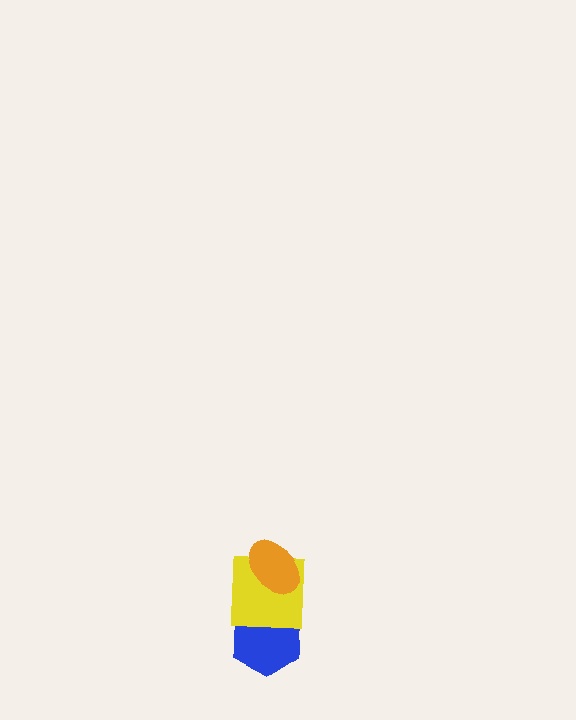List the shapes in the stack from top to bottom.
From top to bottom: the orange ellipse, the yellow square, the blue hexagon.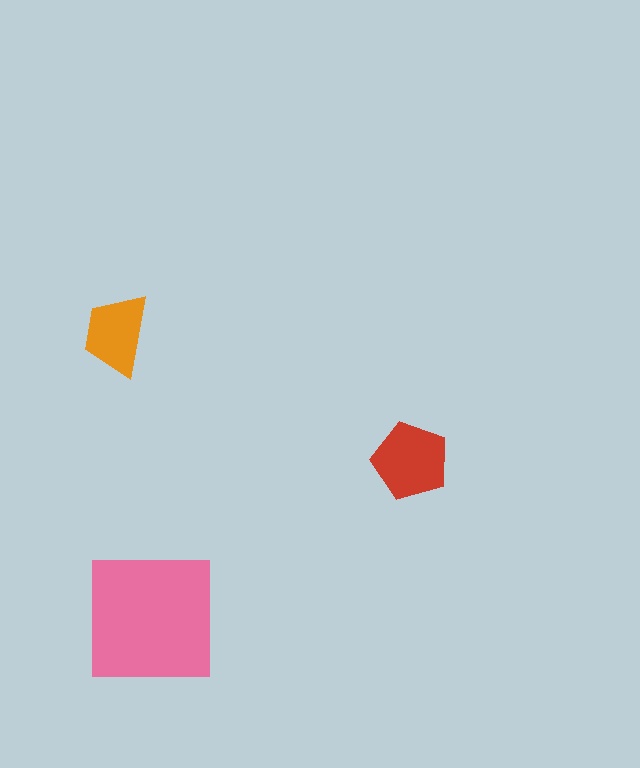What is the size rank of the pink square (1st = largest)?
1st.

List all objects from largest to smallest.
The pink square, the red pentagon, the orange trapezoid.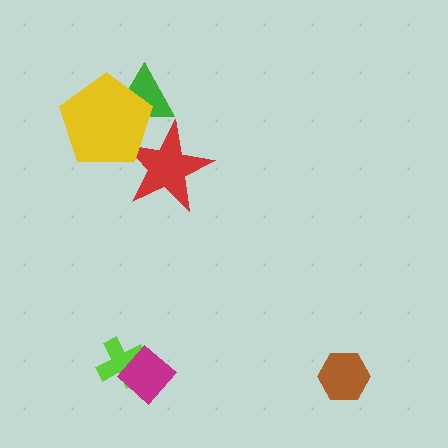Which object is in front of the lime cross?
The magenta diamond is in front of the lime cross.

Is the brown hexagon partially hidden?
No, no other shape covers it.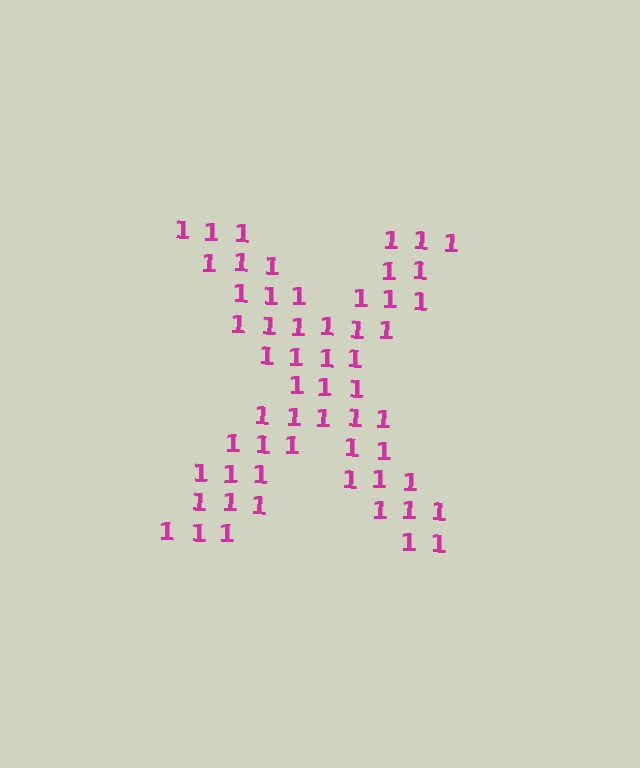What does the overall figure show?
The overall figure shows the letter X.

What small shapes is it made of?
It is made of small digit 1's.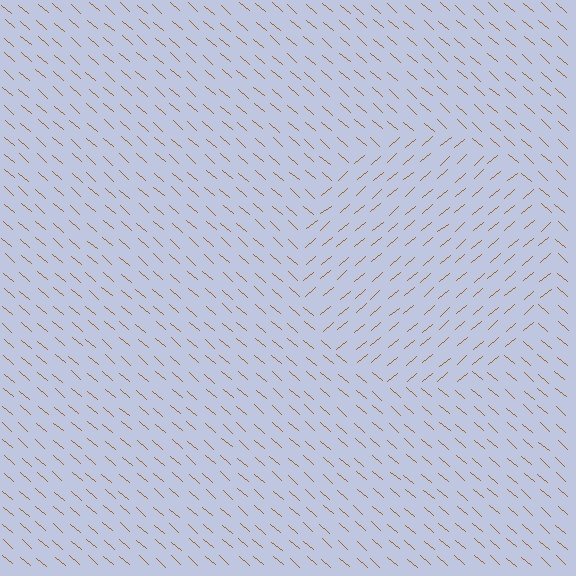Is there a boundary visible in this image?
Yes, there is a texture boundary formed by a change in line orientation.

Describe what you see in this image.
The image is filled with small brown line segments. A circle region in the image has lines oriented differently from the surrounding lines, creating a visible texture boundary.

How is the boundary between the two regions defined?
The boundary is defined purely by a change in line orientation (approximately 81 degrees difference). All lines are the same color and thickness.